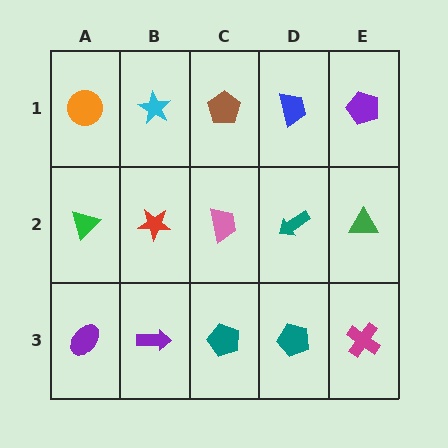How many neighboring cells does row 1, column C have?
3.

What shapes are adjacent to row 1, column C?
A pink trapezoid (row 2, column C), a cyan star (row 1, column B), a blue trapezoid (row 1, column D).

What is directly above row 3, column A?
A green triangle.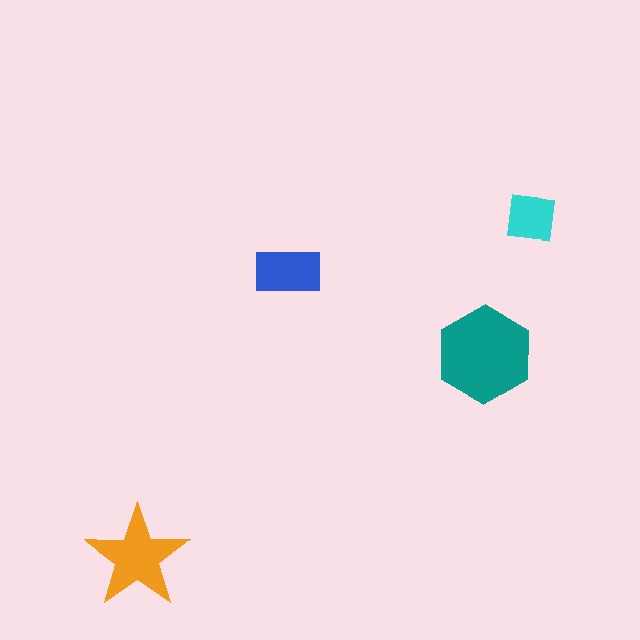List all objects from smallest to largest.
The cyan square, the blue rectangle, the orange star, the teal hexagon.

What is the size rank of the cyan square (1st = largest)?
4th.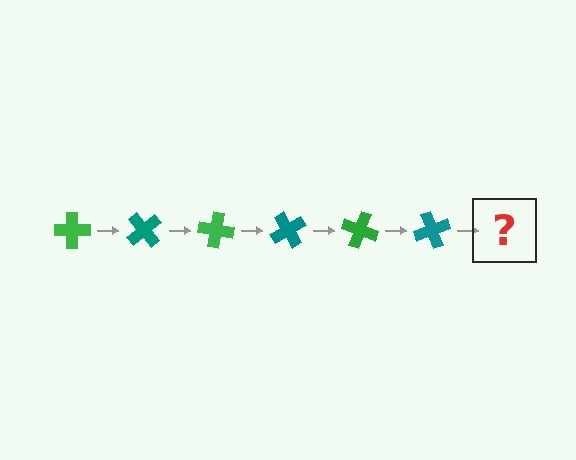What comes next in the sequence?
The next element should be a green cross, rotated 300 degrees from the start.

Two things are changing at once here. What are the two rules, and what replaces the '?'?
The two rules are that it rotates 50 degrees each step and the color cycles through green and teal. The '?' should be a green cross, rotated 300 degrees from the start.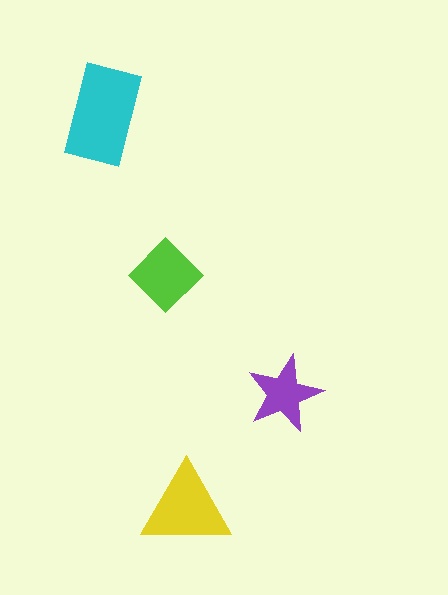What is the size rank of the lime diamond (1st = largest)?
3rd.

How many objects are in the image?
There are 4 objects in the image.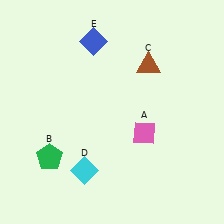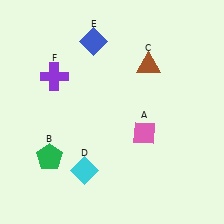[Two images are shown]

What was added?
A purple cross (F) was added in Image 2.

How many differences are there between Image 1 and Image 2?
There is 1 difference between the two images.